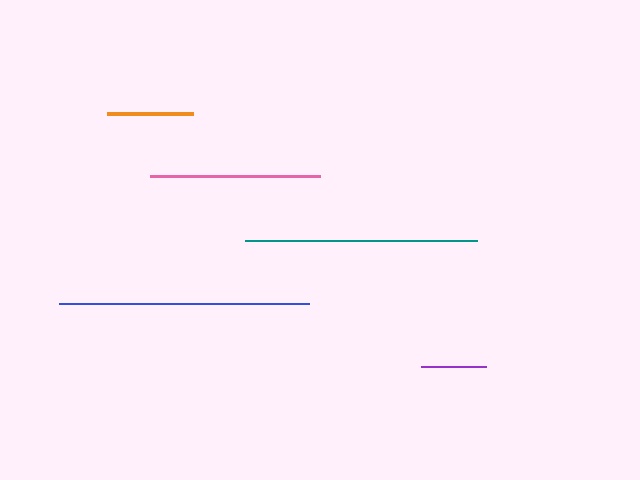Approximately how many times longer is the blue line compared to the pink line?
The blue line is approximately 1.5 times the length of the pink line.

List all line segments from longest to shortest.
From longest to shortest: blue, teal, pink, orange, purple.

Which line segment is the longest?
The blue line is the longest at approximately 250 pixels.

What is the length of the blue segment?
The blue segment is approximately 250 pixels long.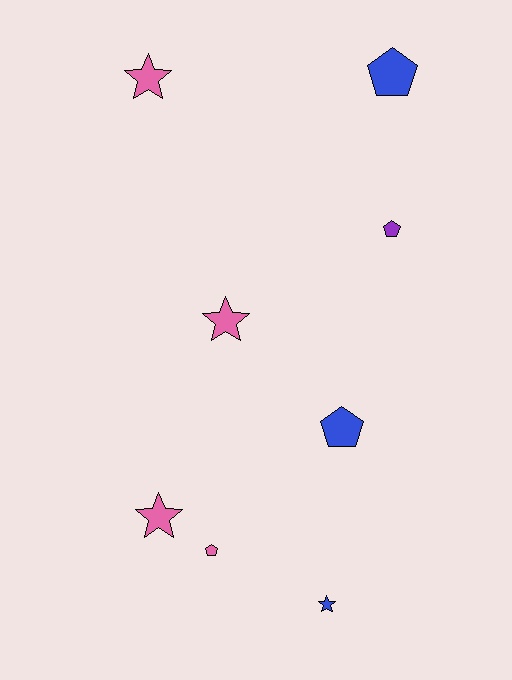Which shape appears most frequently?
Pentagon, with 4 objects.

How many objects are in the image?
There are 8 objects.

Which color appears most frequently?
Pink, with 4 objects.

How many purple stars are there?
There are no purple stars.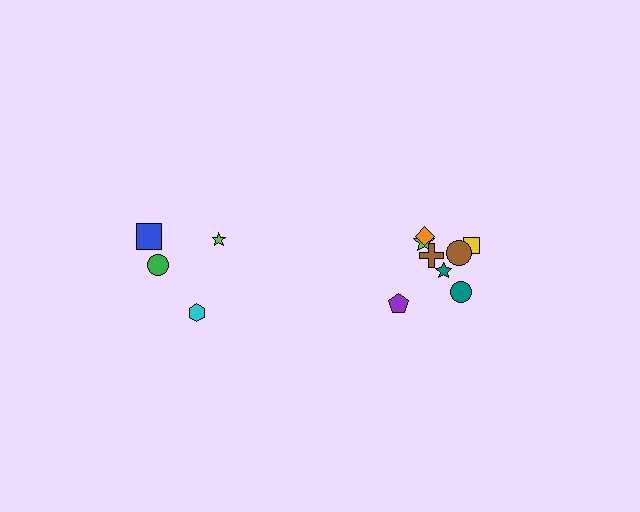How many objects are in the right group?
There are 8 objects.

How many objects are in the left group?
There are 4 objects.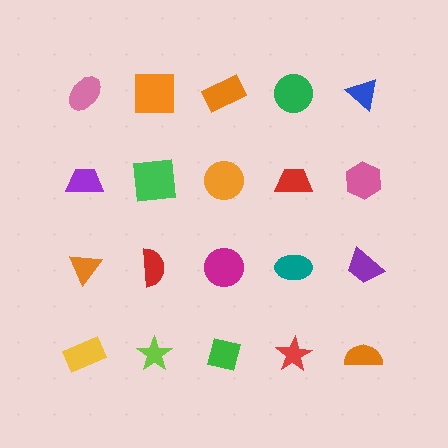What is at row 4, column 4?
A red star.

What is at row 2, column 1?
A purple trapezoid.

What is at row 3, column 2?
A red semicircle.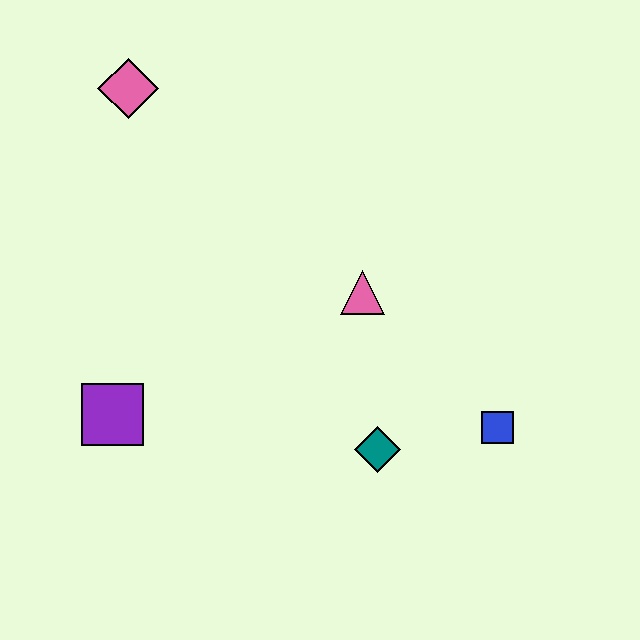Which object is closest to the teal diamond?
The blue square is closest to the teal diamond.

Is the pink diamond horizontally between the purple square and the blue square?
Yes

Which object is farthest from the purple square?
The blue square is farthest from the purple square.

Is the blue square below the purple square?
Yes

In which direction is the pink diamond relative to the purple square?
The pink diamond is above the purple square.